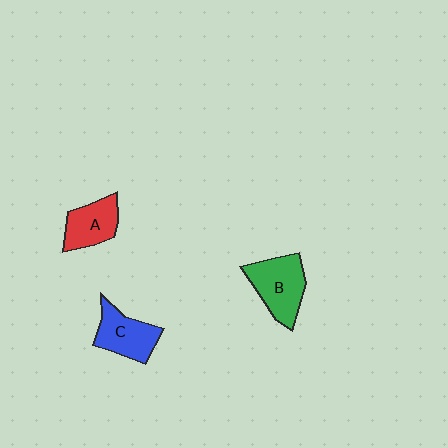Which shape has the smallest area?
Shape A (red).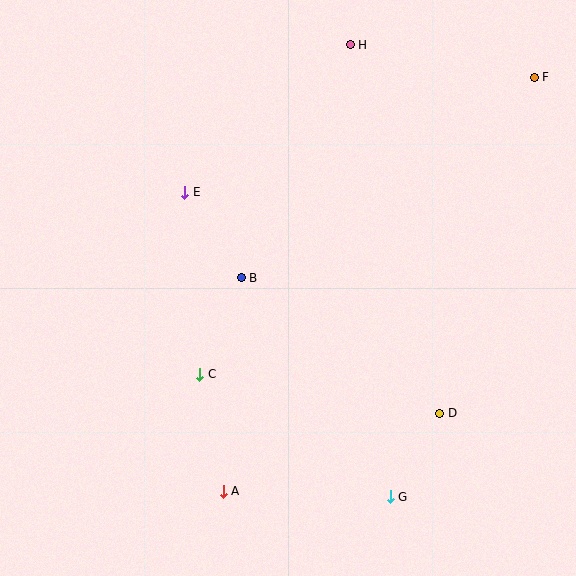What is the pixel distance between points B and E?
The distance between B and E is 103 pixels.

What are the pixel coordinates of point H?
Point H is at (350, 45).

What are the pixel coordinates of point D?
Point D is at (440, 413).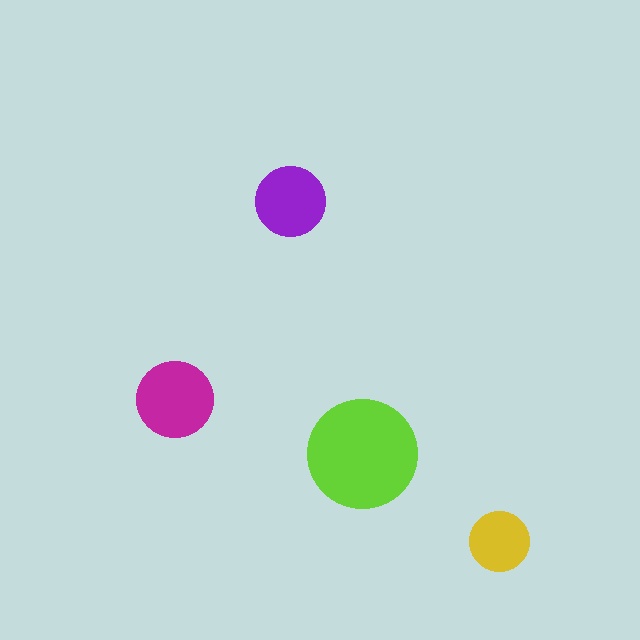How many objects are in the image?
There are 4 objects in the image.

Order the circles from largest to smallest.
the lime one, the magenta one, the purple one, the yellow one.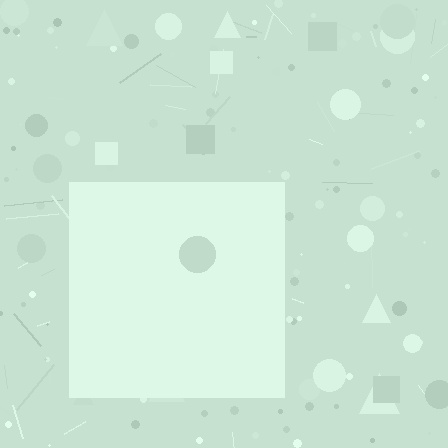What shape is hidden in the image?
A square is hidden in the image.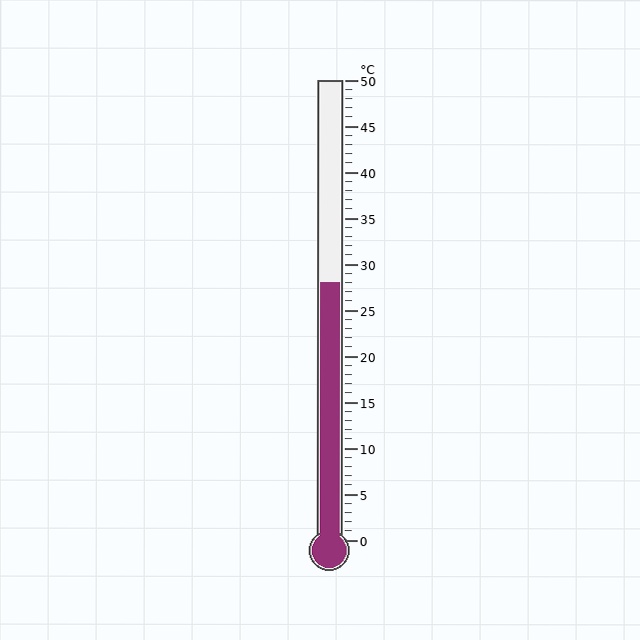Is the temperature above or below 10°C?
The temperature is above 10°C.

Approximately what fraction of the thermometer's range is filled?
The thermometer is filled to approximately 55% of its range.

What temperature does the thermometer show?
The thermometer shows approximately 28°C.